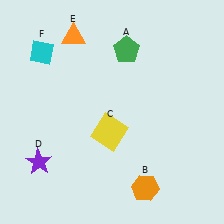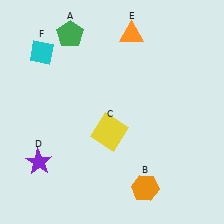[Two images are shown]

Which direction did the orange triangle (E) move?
The orange triangle (E) moved right.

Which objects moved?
The objects that moved are: the green pentagon (A), the orange triangle (E).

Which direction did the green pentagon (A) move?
The green pentagon (A) moved left.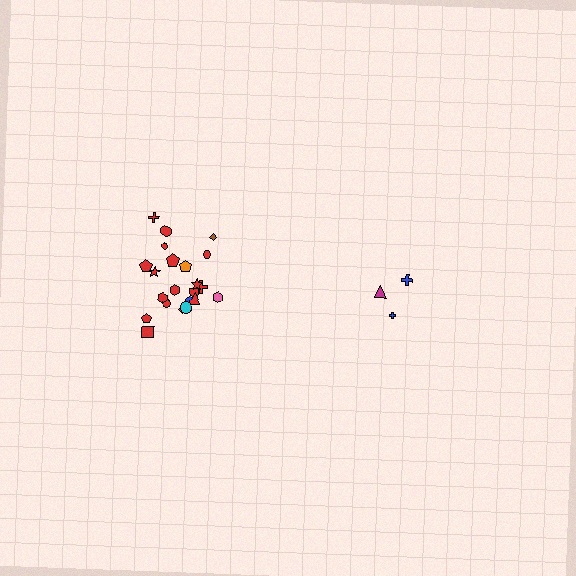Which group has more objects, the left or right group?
The left group.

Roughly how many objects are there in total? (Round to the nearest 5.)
Roughly 25 objects in total.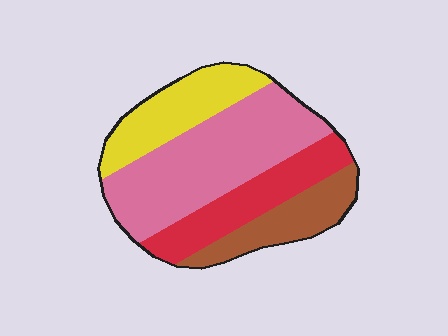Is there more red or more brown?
Red.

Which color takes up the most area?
Pink, at roughly 40%.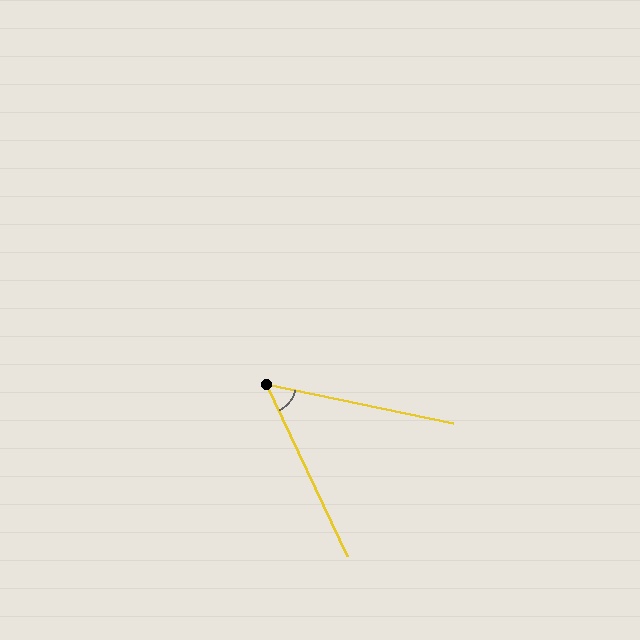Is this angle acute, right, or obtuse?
It is acute.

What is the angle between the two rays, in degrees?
Approximately 53 degrees.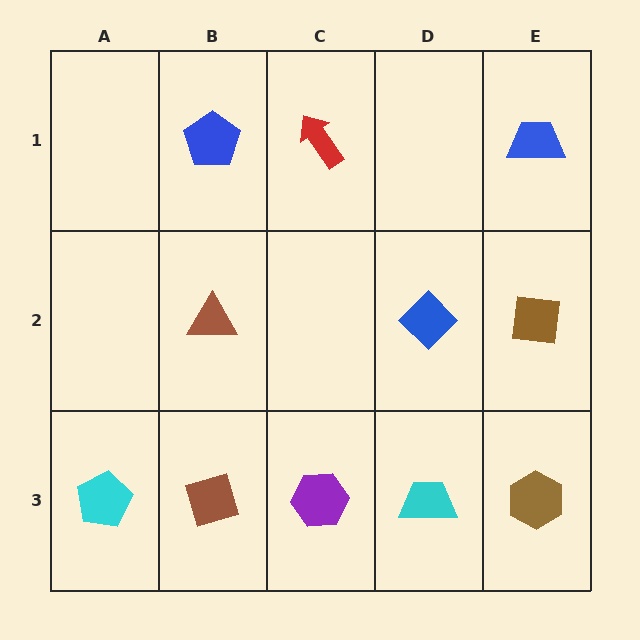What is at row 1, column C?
A red arrow.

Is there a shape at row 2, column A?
No, that cell is empty.